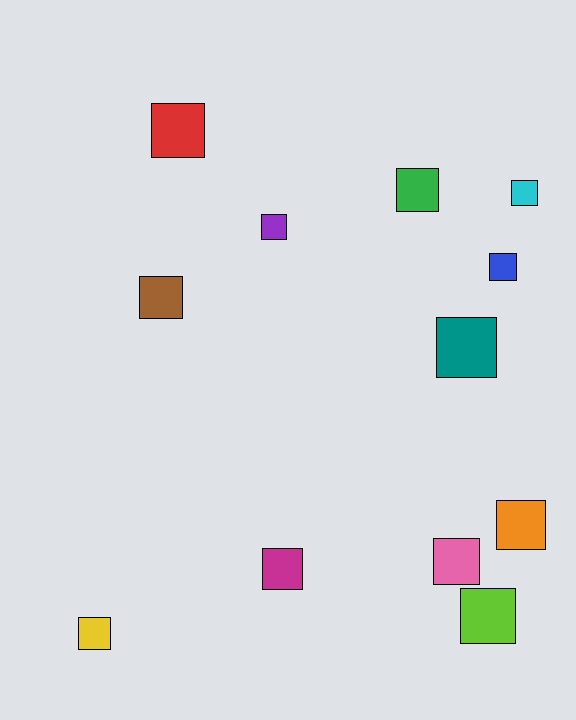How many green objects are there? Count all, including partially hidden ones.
There is 1 green object.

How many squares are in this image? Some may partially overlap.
There are 12 squares.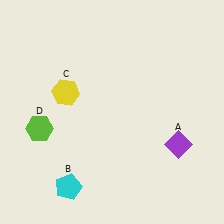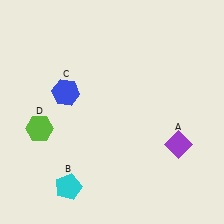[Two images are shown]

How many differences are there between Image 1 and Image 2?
There is 1 difference between the two images.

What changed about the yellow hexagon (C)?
In Image 1, C is yellow. In Image 2, it changed to blue.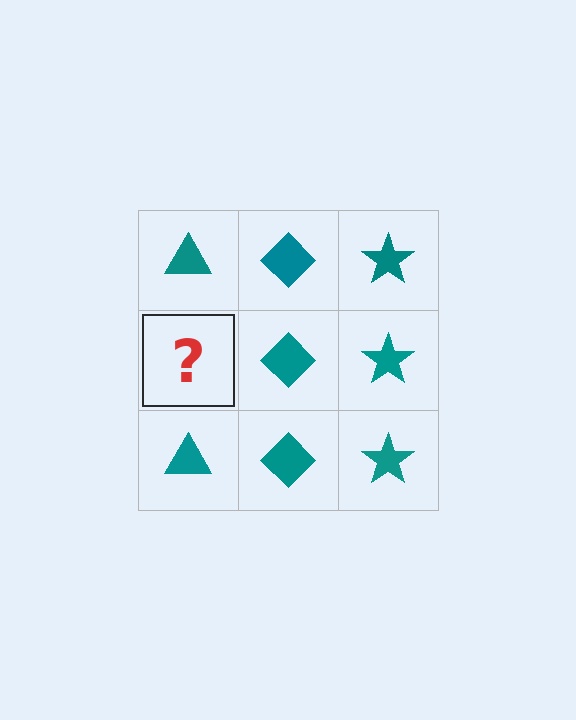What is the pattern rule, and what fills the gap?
The rule is that each column has a consistent shape. The gap should be filled with a teal triangle.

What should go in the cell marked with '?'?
The missing cell should contain a teal triangle.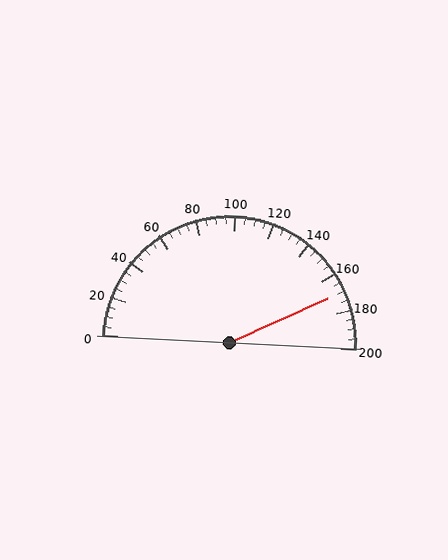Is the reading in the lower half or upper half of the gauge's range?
The reading is in the upper half of the range (0 to 200).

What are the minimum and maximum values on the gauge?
The gauge ranges from 0 to 200.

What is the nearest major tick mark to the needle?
The nearest major tick mark is 160.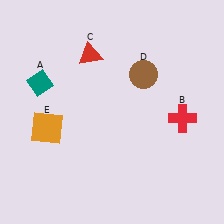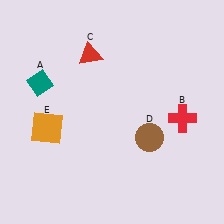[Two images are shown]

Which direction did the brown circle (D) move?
The brown circle (D) moved down.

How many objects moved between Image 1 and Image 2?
1 object moved between the two images.